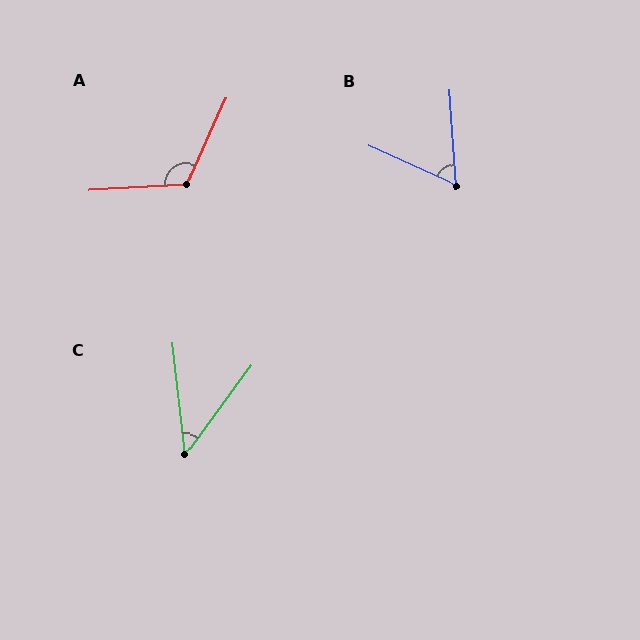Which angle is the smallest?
C, at approximately 42 degrees.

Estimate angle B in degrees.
Approximately 62 degrees.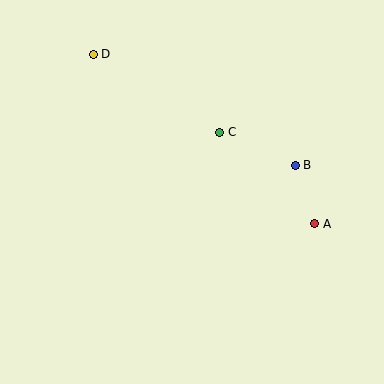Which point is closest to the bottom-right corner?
Point A is closest to the bottom-right corner.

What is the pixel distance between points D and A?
The distance between D and A is 279 pixels.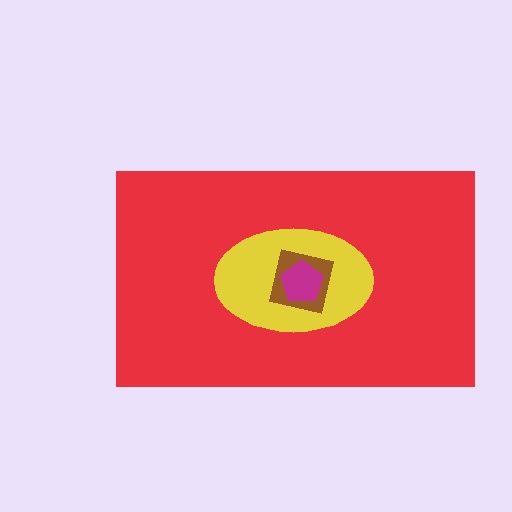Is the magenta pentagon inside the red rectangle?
Yes.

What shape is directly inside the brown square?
The magenta pentagon.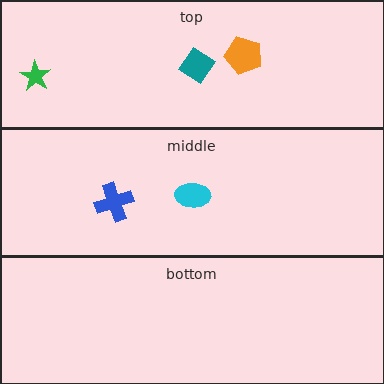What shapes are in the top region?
The green star, the teal diamond, the orange pentagon.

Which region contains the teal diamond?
The top region.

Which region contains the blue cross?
The middle region.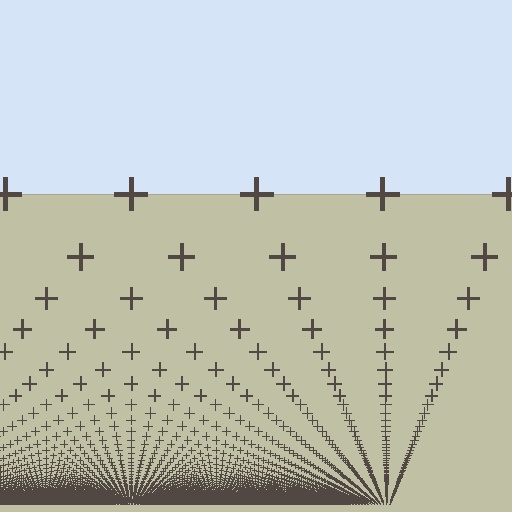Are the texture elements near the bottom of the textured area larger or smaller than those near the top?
Smaller. The gradient is inverted — elements near the bottom are smaller and denser.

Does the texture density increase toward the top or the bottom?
Density increases toward the bottom.